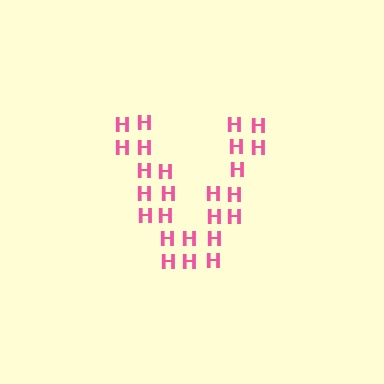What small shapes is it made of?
It is made of small letter H's.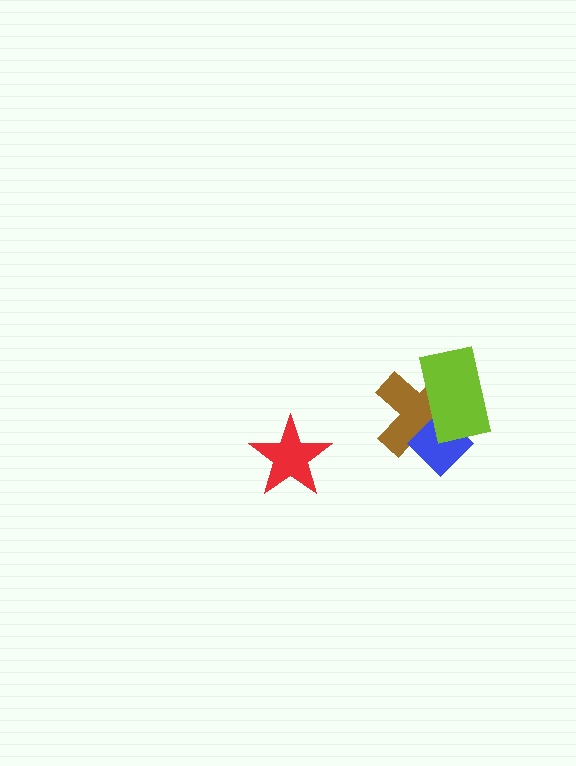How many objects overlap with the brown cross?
2 objects overlap with the brown cross.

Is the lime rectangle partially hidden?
No, no other shape covers it.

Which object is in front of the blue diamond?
The lime rectangle is in front of the blue diamond.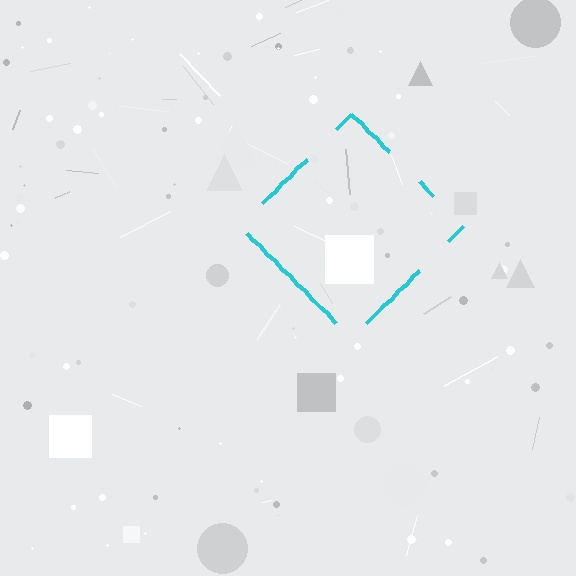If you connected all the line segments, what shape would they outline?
They would outline a diamond.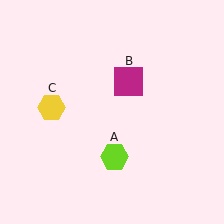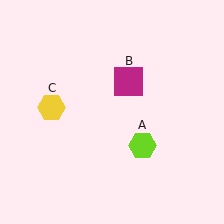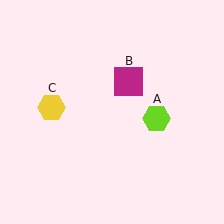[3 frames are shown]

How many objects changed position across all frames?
1 object changed position: lime hexagon (object A).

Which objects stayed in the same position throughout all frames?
Magenta square (object B) and yellow hexagon (object C) remained stationary.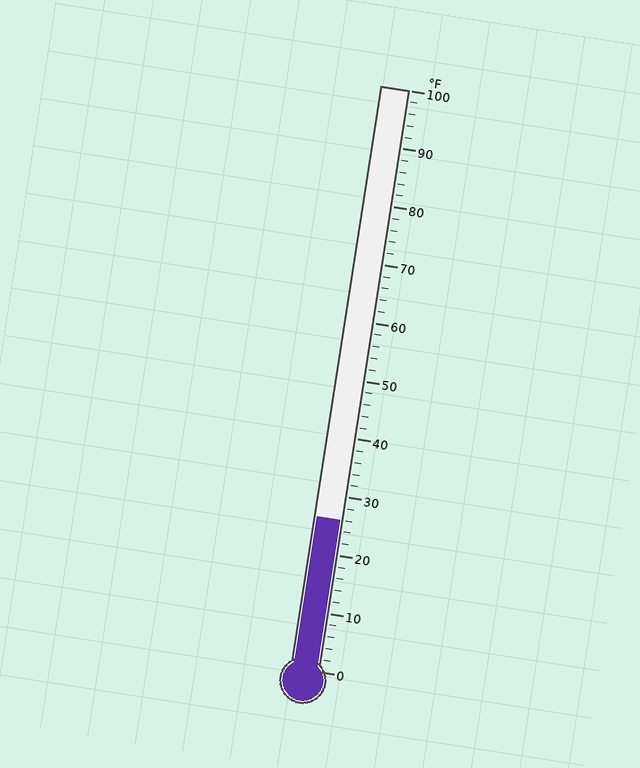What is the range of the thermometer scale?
The thermometer scale ranges from 0°F to 100°F.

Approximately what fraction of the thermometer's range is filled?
The thermometer is filled to approximately 25% of its range.